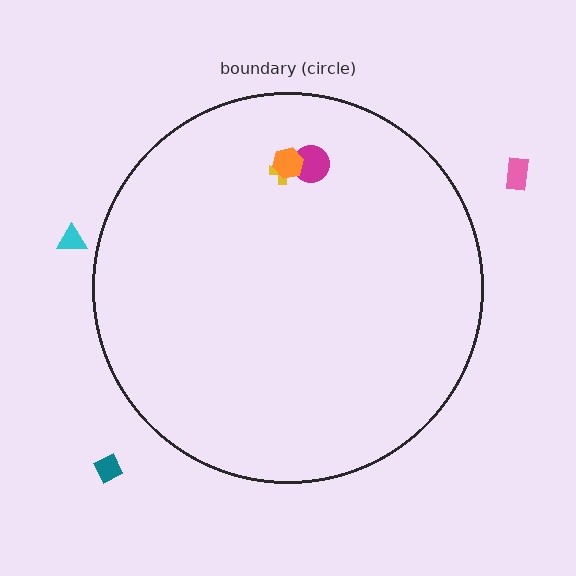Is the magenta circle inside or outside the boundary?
Inside.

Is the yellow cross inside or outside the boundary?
Inside.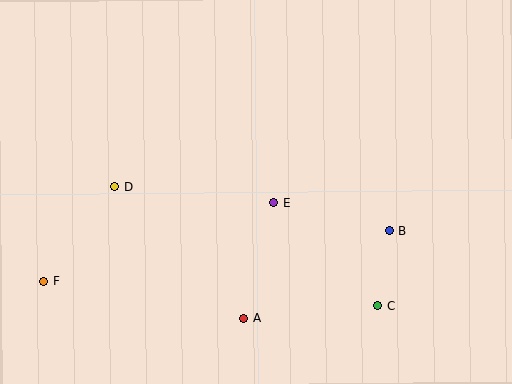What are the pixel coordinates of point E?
Point E is at (274, 203).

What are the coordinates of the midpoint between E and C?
The midpoint between E and C is at (326, 254).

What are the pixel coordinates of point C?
Point C is at (378, 306).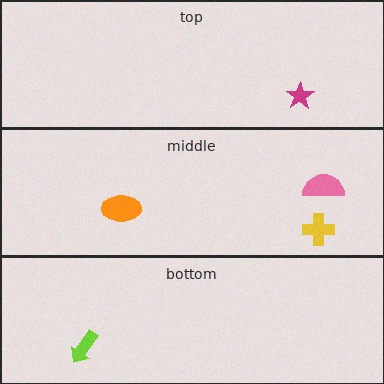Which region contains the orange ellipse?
The middle region.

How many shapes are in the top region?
1.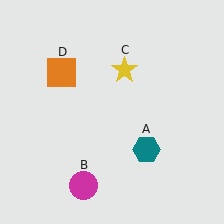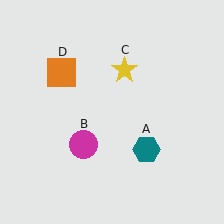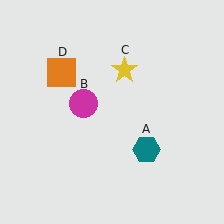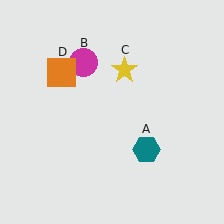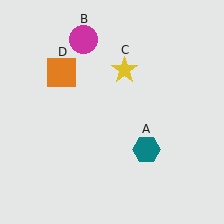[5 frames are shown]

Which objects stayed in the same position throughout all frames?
Teal hexagon (object A) and yellow star (object C) and orange square (object D) remained stationary.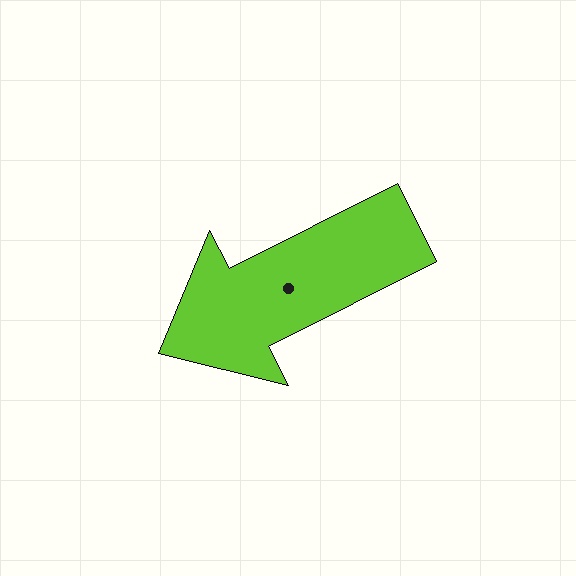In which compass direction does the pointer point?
Southwest.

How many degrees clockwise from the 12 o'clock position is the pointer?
Approximately 243 degrees.